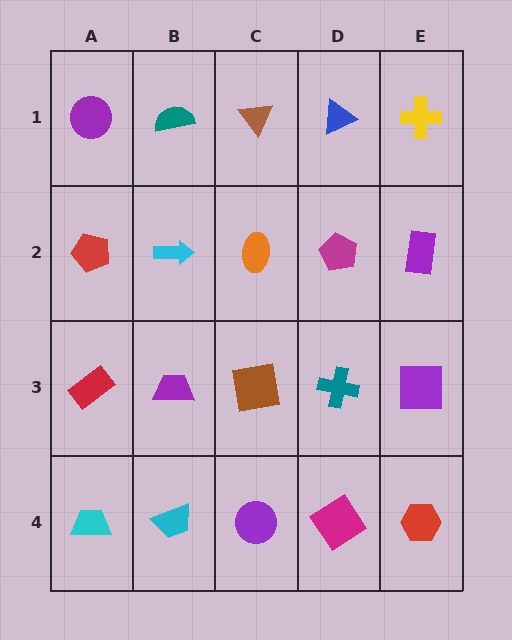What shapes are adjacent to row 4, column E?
A purple square (row 3, column E), a magenta diamond (row 4, column D).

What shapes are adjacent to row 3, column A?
A red pentagon (row 2, column A), a cyan trapezoid (row 4, column A), a purple trapezoid (row 3, column B).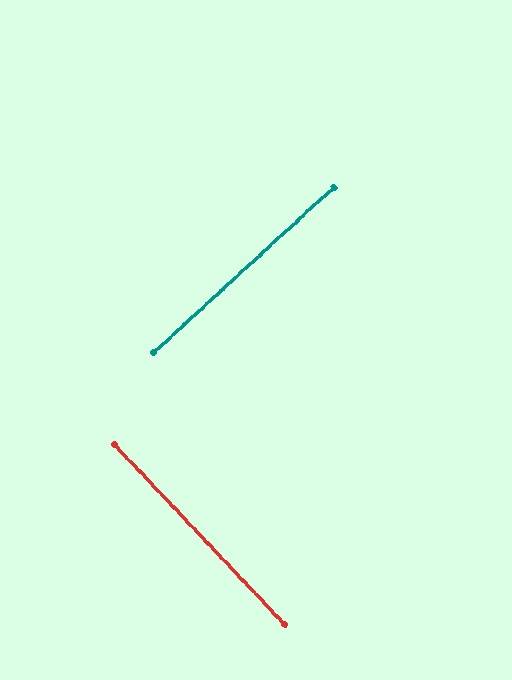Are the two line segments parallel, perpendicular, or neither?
Perpendicular — they meet at approximately 89°.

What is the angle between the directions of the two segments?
Approximately 89 degrees.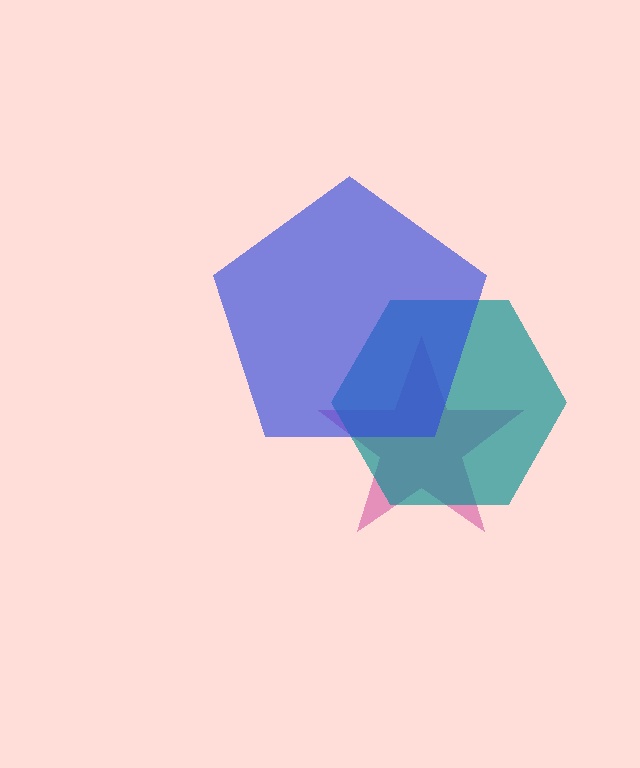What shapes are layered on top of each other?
The layered shapes are: a magenta star, a teal hexagon, a blue pentagon.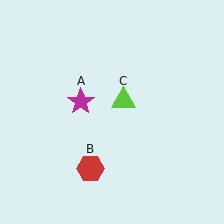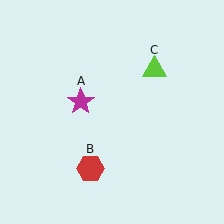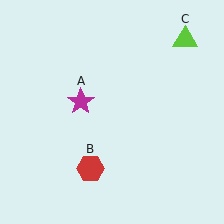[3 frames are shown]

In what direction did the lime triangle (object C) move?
The lime triangle (object C) moved up and to the right.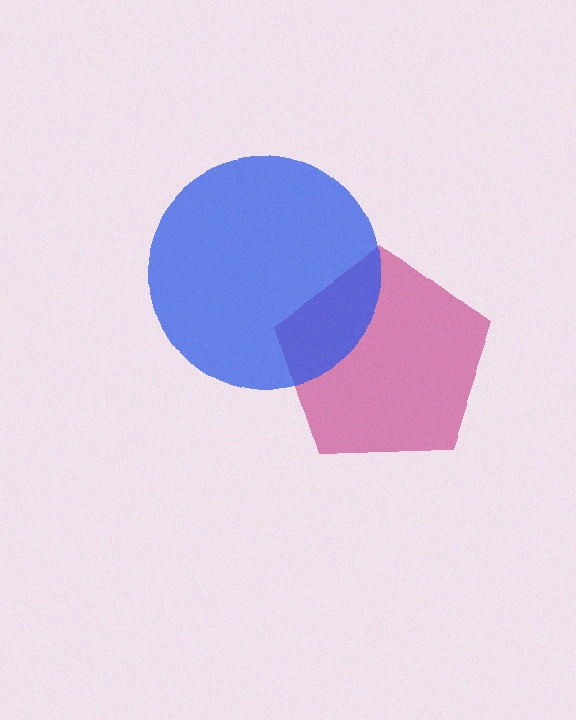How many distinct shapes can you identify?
There are 2 distinct shapes: a magenta pentagon, a blue circle.